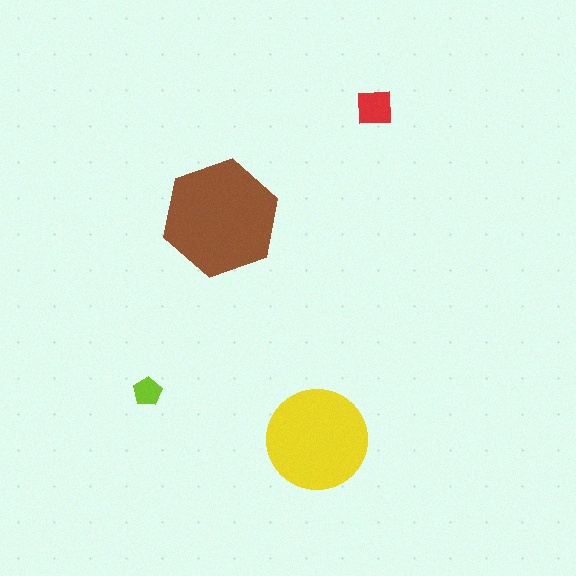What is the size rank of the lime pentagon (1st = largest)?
4th.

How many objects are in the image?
There are 4 objects in the image.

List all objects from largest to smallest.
The brown hexagon, the yellow circle, the red square, the lime pentagon.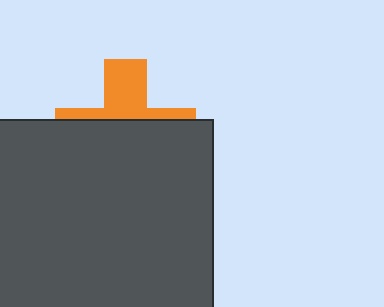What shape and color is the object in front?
The object in front is a dark gray square.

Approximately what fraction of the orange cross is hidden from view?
Roughly 63% of the orange cross is hidden behind the dark gray square.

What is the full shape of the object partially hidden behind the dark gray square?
The partially hidden object is an orange cross.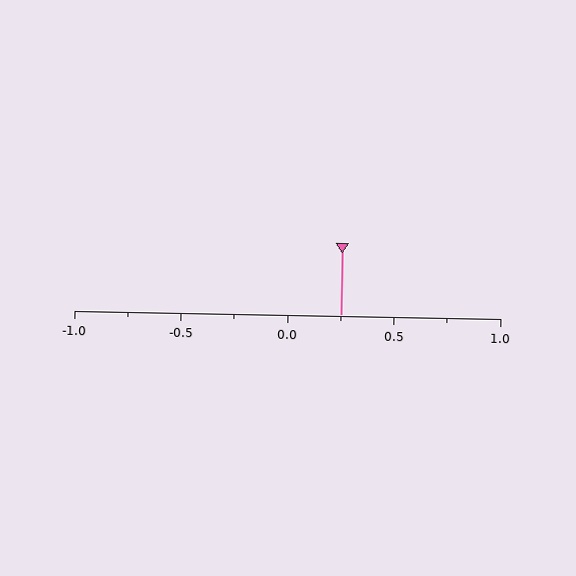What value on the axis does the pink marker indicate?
The marker indicates approximately 0.25.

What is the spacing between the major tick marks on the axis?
The major ticks are spaced 0.5 apart.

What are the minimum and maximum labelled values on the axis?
The axis runs from -1.0 to 1.0.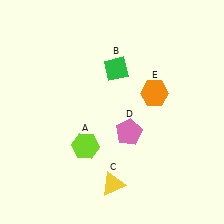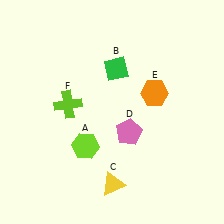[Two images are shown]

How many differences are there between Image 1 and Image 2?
There is 1 difference between the two images.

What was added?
A lime cross (F) was added in Image 2.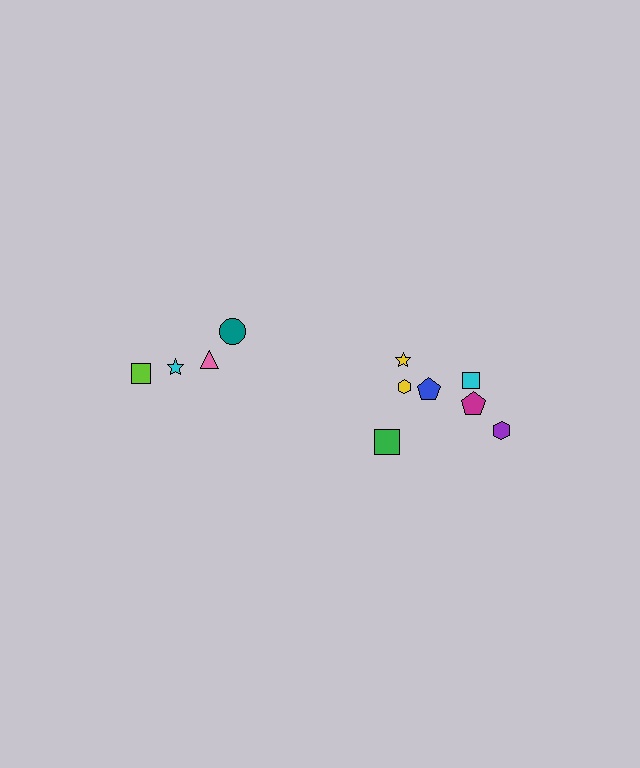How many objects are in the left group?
There are 4 objects.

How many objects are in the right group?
There are 7 objects.